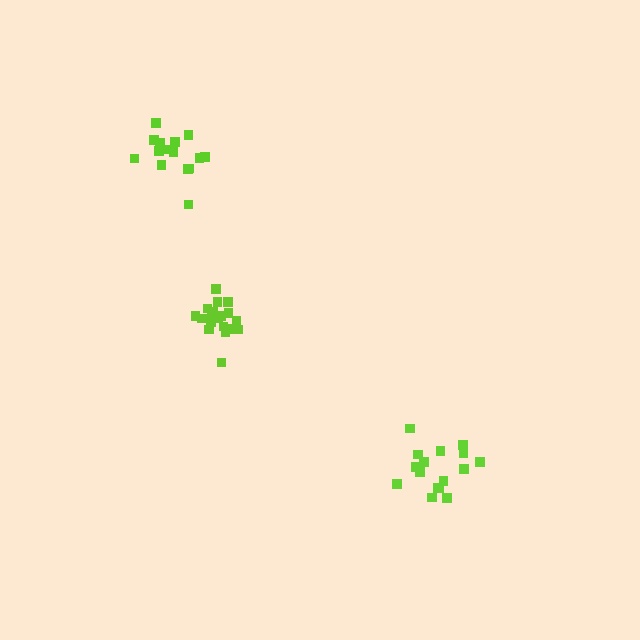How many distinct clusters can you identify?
There are 3 distinct clusters.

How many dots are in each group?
Group 1: 20 dots, Group 2: 17 dots, Group 3: 15 dots (52 total).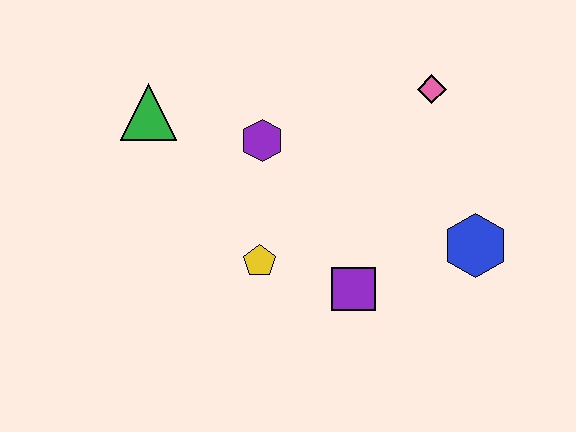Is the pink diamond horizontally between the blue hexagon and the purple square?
Yes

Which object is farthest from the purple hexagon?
The blue hexagon is farthest from the purple hexagon.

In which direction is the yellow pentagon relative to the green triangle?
The yellow pentagon is below the green triangle.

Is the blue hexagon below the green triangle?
Yes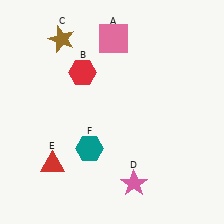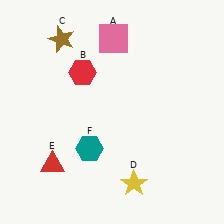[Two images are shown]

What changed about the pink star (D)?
In Image 1, D is pink. In Image 2, it changed to yellow.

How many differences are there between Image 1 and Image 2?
There is 1 difference between the two images.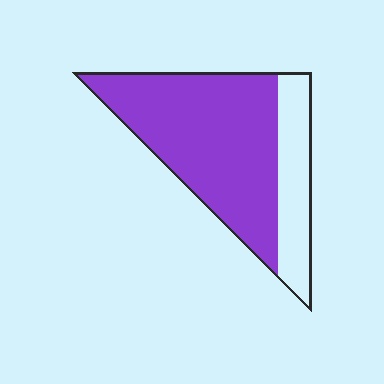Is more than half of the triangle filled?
Yes.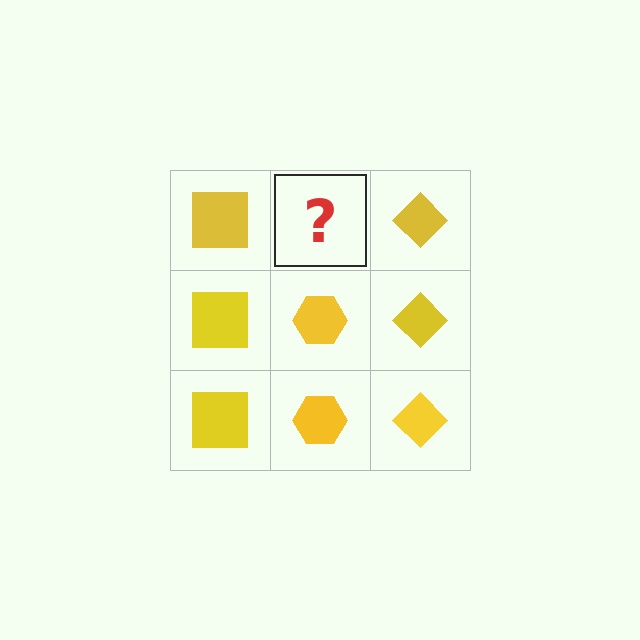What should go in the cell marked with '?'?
The missing cell should contain a yellow hexagon.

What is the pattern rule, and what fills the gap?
The rule is that each column has a consistent shape. The gap should be filled with a yellow hexagon.